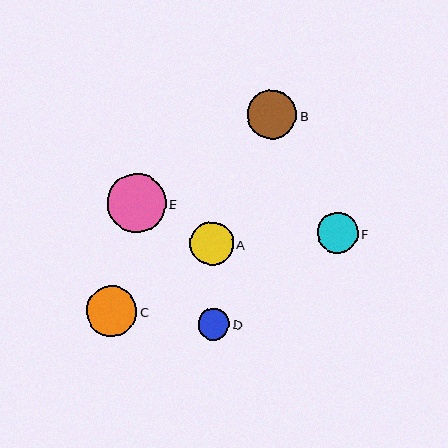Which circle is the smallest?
Circle D is the smallest with a size of approximately 31 pixels.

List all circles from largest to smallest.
From largest to smallest: E, C, B, A, F, D.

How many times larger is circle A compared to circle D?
Circle A is approximately 1.4 times the size of circle D.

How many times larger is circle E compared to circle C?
Circle E is approximately 1.2 times the size of circle C.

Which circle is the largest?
Circle E is the largest with a size of approximately 59 pixels.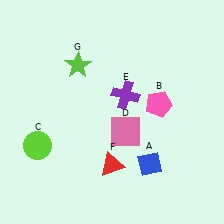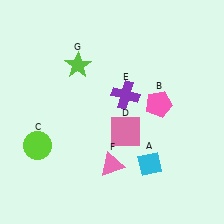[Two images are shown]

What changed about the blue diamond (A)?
In Image 1, A is blue. In Image 2, it changed to cyan.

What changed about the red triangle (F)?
In Image 1, F is red. In Image 2, it changed to pink.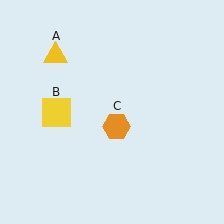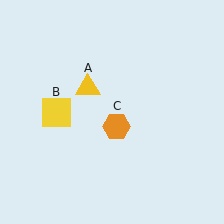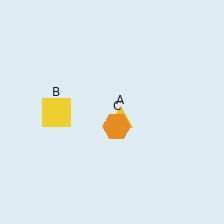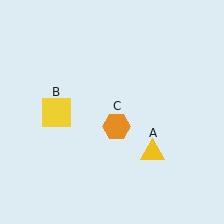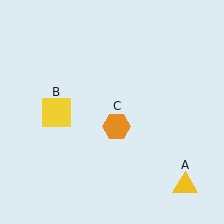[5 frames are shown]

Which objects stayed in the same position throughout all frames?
Yellow square (object B) and orange hexagon (object C) remained stationary.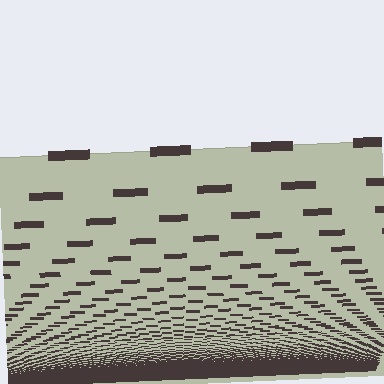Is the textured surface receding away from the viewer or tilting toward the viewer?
The surface appears to tilt toward the viewer. Texture elements get larger and sparser toward the top.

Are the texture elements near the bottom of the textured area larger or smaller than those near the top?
Smaller. The gradient is inverted — elements near the bottom are smaller and denser.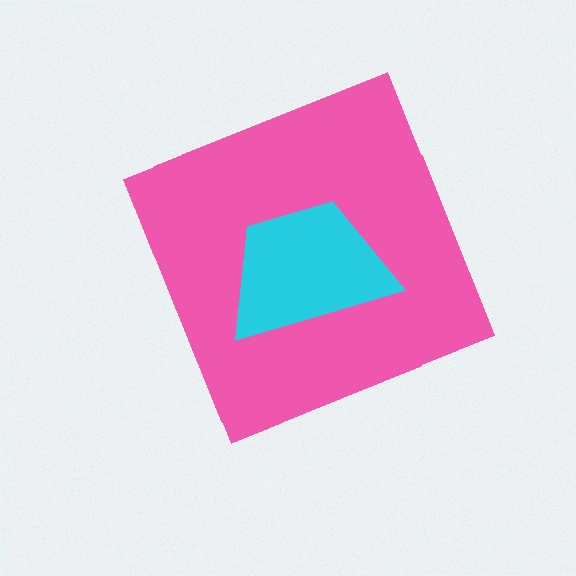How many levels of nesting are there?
2.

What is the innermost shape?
The cyan trapezoid.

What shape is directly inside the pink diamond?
The cyan trapezoid.